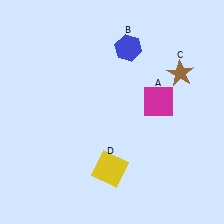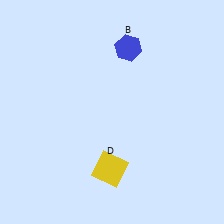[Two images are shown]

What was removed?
The magenta square (A), the brown star (C) were removed in Image 2.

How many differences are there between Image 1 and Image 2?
There are 2 differences between the two images.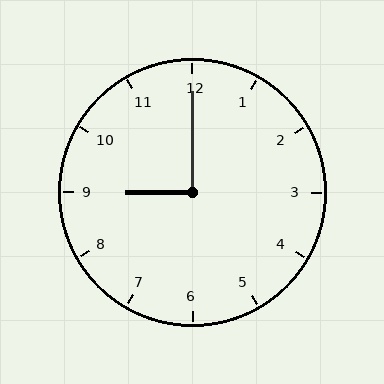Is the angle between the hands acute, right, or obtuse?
It is right.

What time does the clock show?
9:00.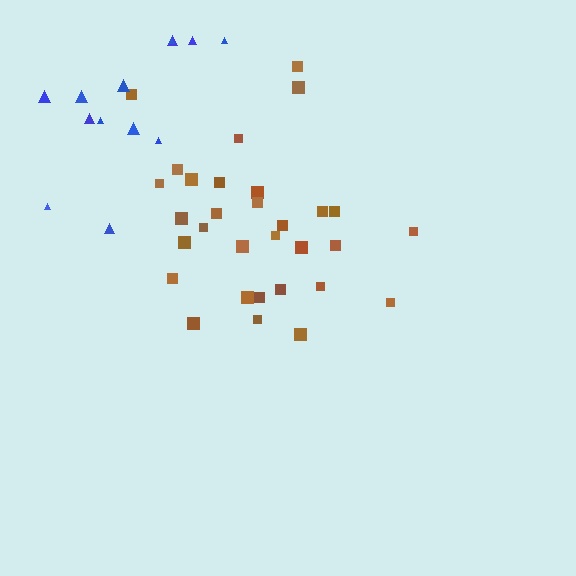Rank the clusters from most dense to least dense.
brown, blue.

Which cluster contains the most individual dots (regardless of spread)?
Brown (32).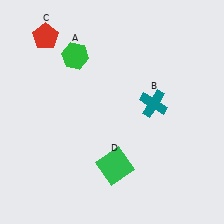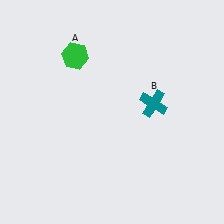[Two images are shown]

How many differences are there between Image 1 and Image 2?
There are 2 differences between the two images.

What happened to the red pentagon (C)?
The red pentagon (C) was removed in Image 2. It was in the top-left area of Image 1.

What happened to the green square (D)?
The green square (D) was removed in Image 2. It was in the bottom-right area of Image 1.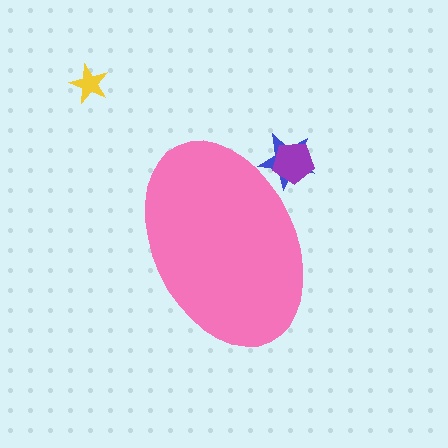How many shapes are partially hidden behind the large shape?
2 shapes are partially hidden.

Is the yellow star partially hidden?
No, the yellow star is fully visible.